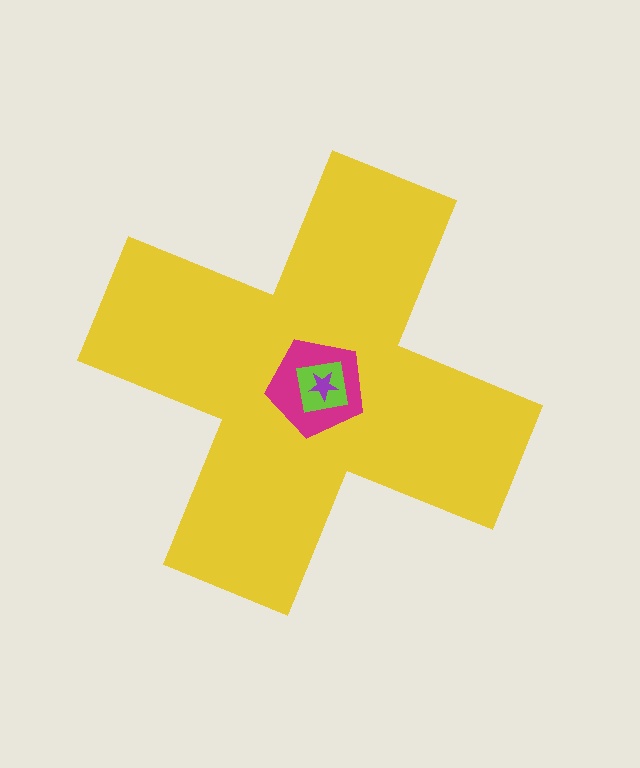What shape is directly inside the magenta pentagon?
The lime square.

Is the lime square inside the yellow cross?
Yes.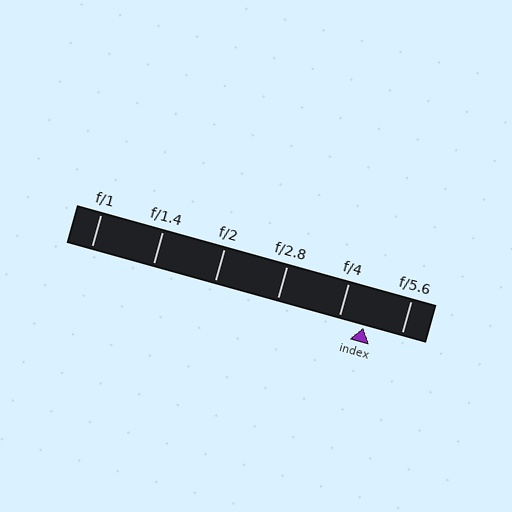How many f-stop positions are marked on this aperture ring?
There are 6 f-stop positions marked.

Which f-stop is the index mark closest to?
The index mark is closest to f/4.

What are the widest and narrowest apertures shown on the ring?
The widest aperture shown is f/1 and the narrowest is f/5.6.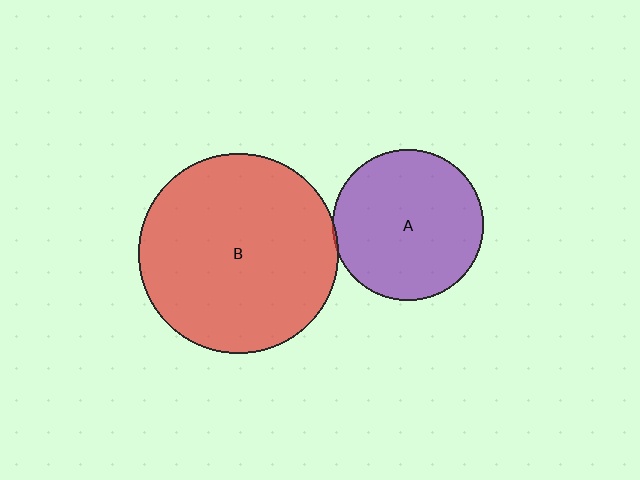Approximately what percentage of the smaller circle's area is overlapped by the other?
Approximately 5%.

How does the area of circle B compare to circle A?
Approximately 1.7 times.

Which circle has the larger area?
Circle B (red).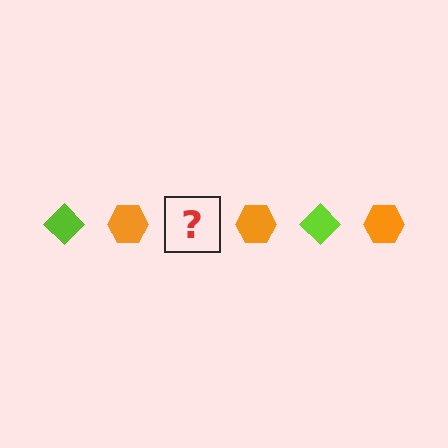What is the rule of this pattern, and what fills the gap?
The rule is that the pattern alternates between lime diamond and orange hexagon. The gap should be filled with a lime diamond.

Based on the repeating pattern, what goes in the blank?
The blank should be a lime diamond.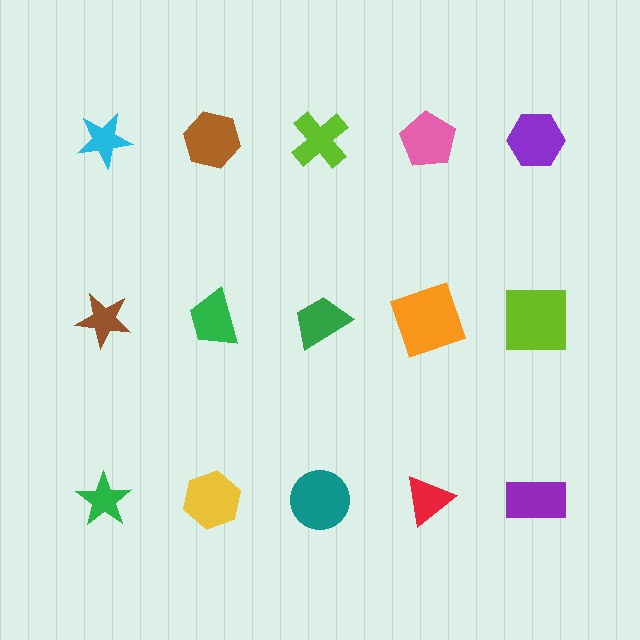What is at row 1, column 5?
A purple hexagon.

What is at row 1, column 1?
A cyan star.